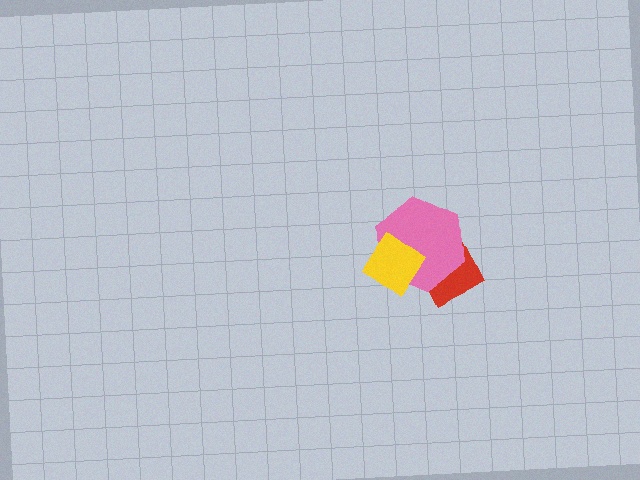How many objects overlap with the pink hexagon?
2 objects overlap with the pink hexagon.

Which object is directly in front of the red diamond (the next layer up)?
The pink hexagon is directly in front of the red diamond.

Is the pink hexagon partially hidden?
Yes, it is partially covered by another shape.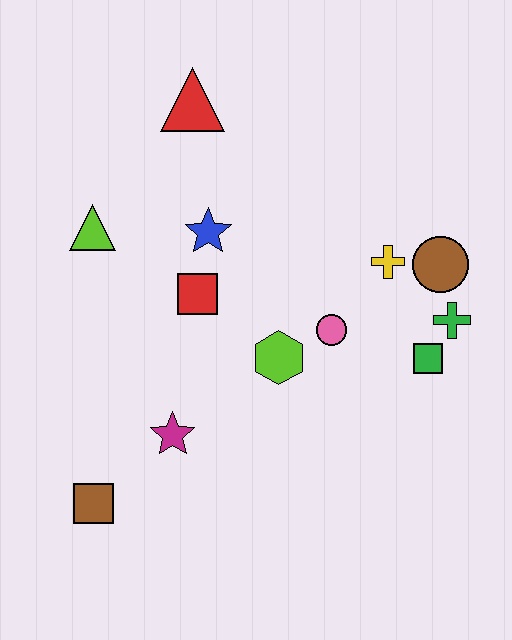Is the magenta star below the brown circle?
Yes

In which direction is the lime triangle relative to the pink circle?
The lime triangle is to the left of the pink circle.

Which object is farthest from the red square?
The green cross is farthest from the red square.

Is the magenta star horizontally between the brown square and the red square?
Yes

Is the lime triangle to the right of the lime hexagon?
No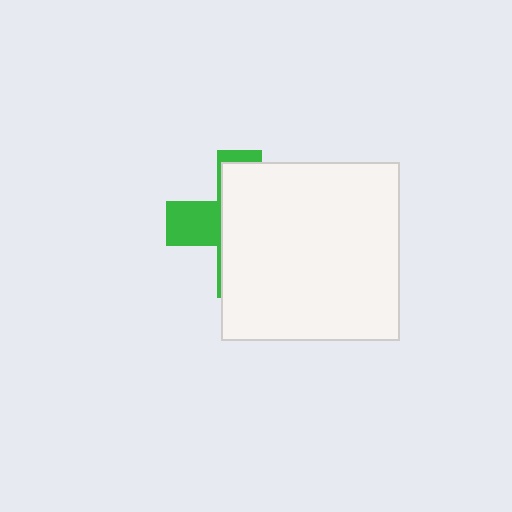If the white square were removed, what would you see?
You would see the complete green cross.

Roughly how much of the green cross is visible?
A small part of it is visible (roughly 30%).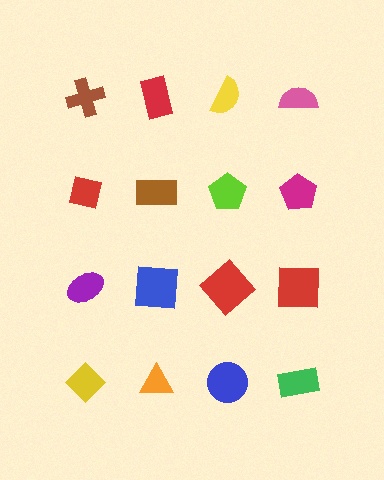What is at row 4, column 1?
A yellow diamond.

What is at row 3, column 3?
A red diamond.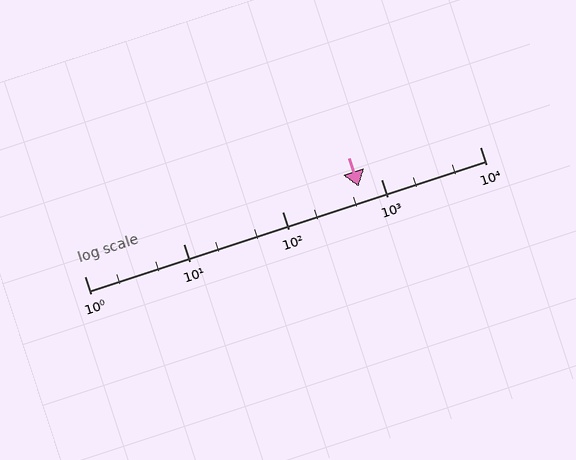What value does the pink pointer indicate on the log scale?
The pointer indicates approximately 600.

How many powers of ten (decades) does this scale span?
The scale spans 4 decades, from 1 to 10000.